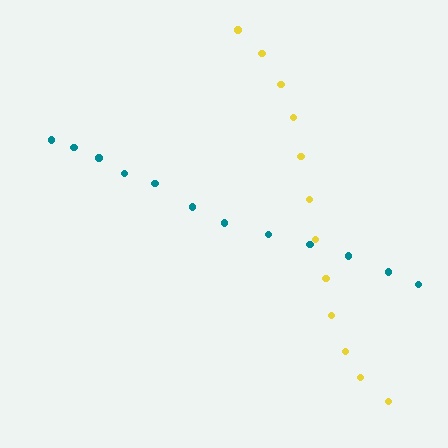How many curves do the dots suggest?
There are 2 distinct paths.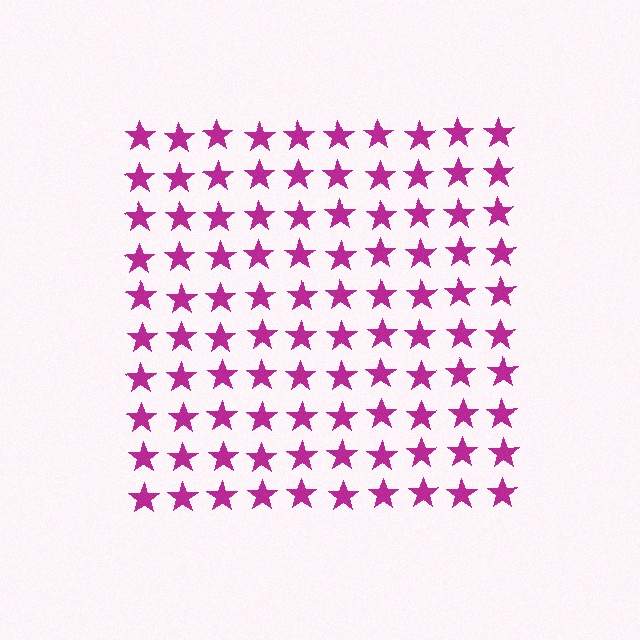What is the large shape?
The large shape is a square.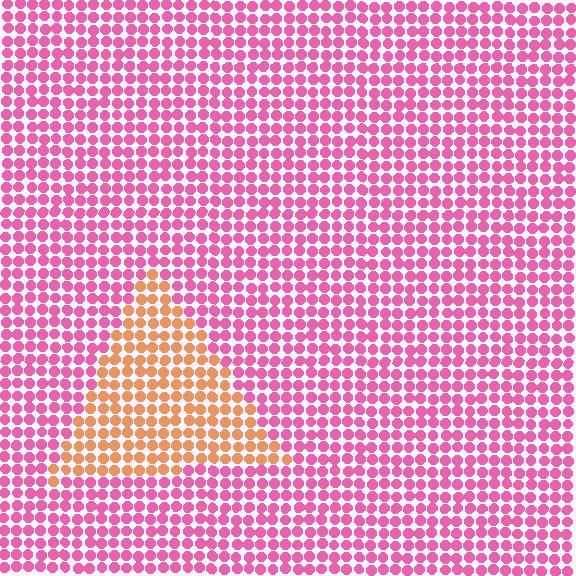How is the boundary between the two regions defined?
The boundary is defined purely by a slight shift in hue (about 57 degrees). Spacing, size, and orientation are identical on both sides.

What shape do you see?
I see a triangle.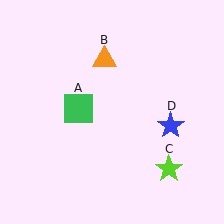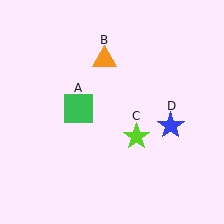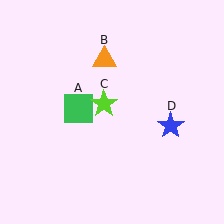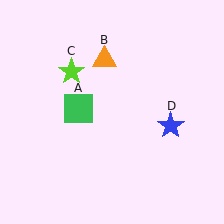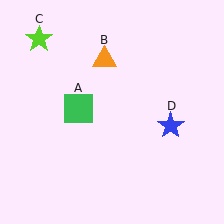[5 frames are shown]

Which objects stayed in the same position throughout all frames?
Green square (object A) and orange triangle (object B) and blue star (object D) remained stationary.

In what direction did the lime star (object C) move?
The lime star (object C) moved up and to the left.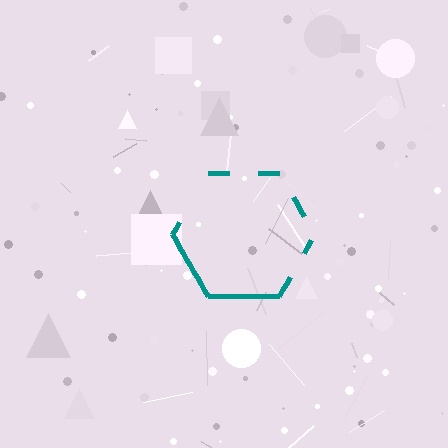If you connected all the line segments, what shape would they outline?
They would outline a hexagon.